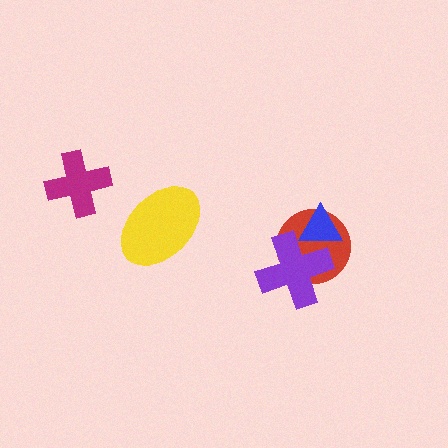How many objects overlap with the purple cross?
2 objects overlap with the purple cross.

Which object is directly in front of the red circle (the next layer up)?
The blue triangle is directly in front of the red circle.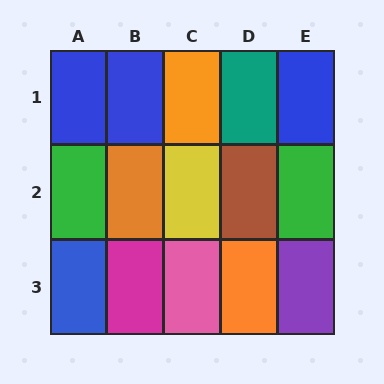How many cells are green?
2 cells are green.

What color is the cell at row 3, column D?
Orange.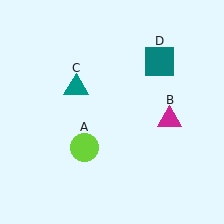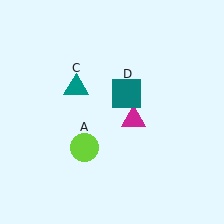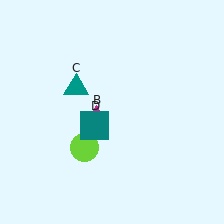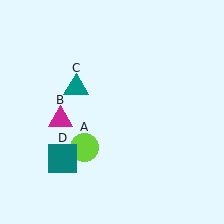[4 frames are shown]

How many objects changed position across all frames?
2 objects changed position: magenta triangle (object B), teal square (object D).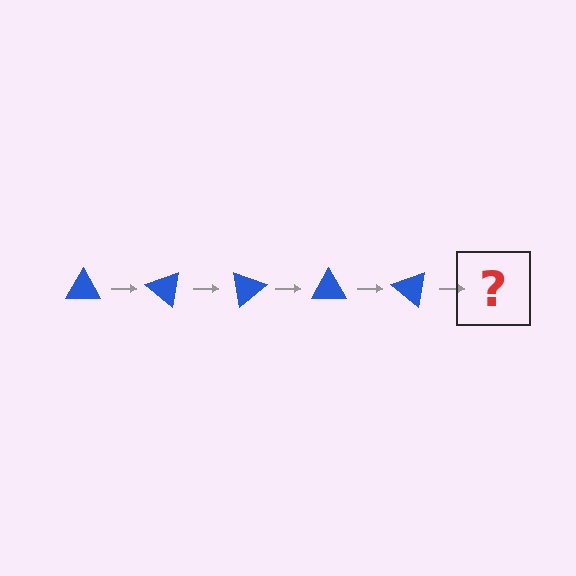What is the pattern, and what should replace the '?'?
The pattern is that the triangle rotates 40 degrees each step. The '?' should be a blue triangle rotated 200 degrees.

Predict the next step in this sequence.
The next step is a blue triangle rotated 200 degrees.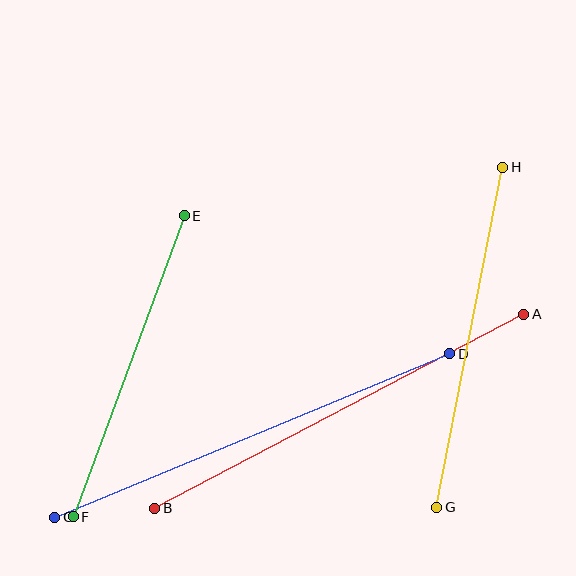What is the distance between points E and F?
The distance is approximately 321 pixels.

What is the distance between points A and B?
The distance is approximately 417 pixels.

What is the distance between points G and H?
The distance is approximately 346 pixels.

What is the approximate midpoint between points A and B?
The midpoint is at approximately (339, 411) pixels.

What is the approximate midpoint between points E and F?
The midpoint is at approximately (129, 366) pixels.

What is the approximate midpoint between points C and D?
The midpoint is at approximately (252, 436) pixels.